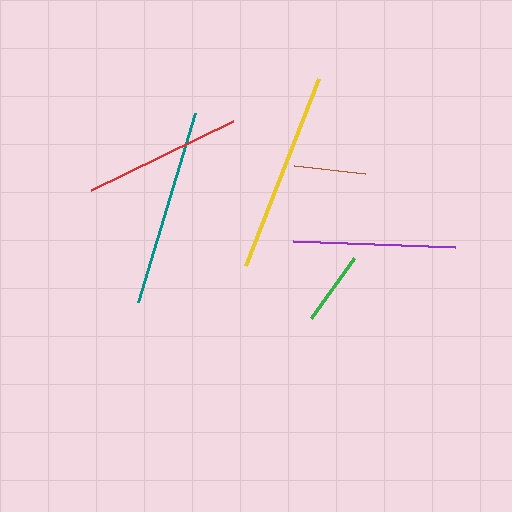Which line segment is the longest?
The yellow line is the longest at approximately 200 pixels.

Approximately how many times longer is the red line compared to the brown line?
The red line is approximately 2.2 times the length of the brown line.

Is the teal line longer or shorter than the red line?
The teal line is longer than the red line.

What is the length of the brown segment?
The brown segment is approximately 71 pixels long.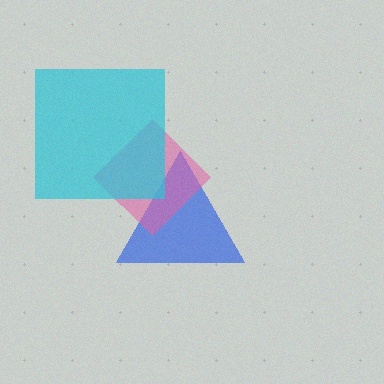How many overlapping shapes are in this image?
There are 3 overlapping shapes in the image.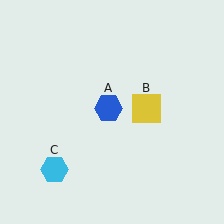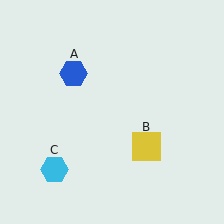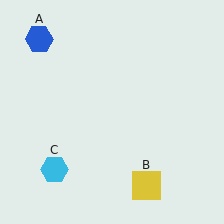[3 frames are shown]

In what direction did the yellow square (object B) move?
The yellow square (object B) moved down.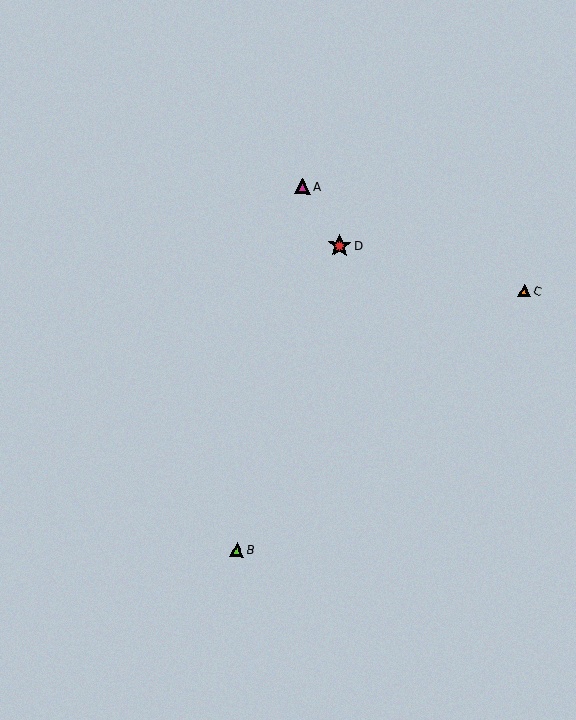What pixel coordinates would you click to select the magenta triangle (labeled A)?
Click at (302, 187) to select the magenta triangle A.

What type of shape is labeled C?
Shape C is an orange triangle.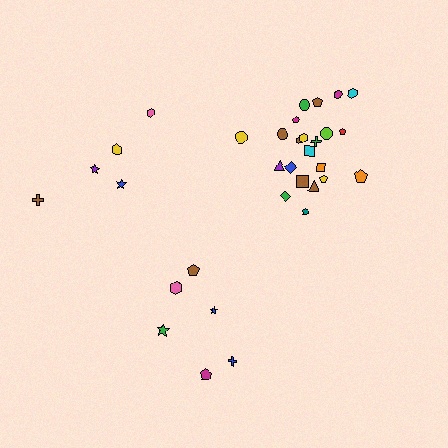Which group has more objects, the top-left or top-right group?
The top-right group.